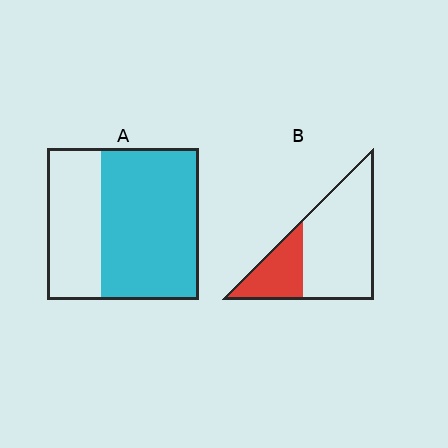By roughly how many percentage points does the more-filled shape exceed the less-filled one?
By roughly 35 percentage points (A over B).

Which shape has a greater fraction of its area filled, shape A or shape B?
Shape A.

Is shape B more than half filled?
No.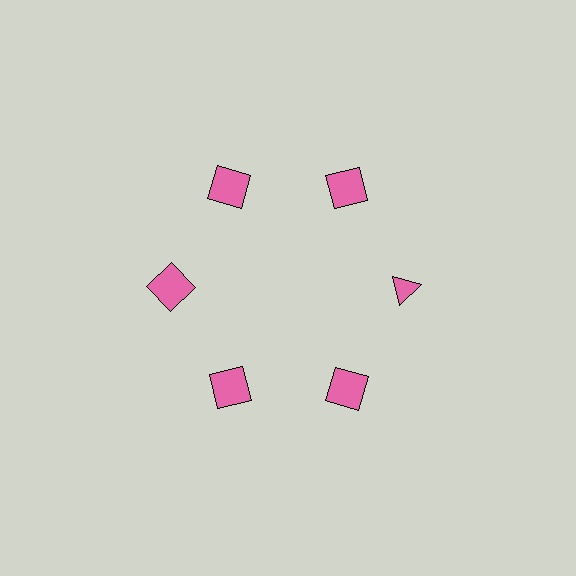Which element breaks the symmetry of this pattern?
The pink triangle at roughly the 3 o'clock position breaks the symmetry. All other shapes are pink squares.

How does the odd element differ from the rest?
It has a different shape: triangle instead of square.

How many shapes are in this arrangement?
There are 6 shapes arranged in a ring pattern.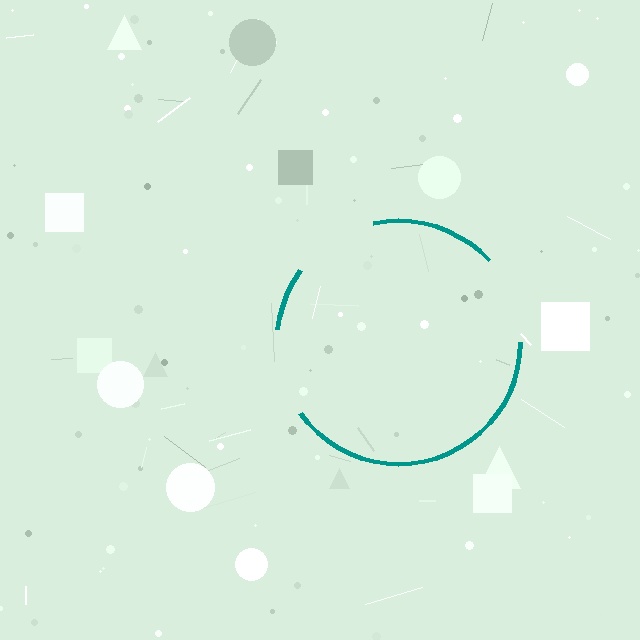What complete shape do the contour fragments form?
The contour fragments form a circle.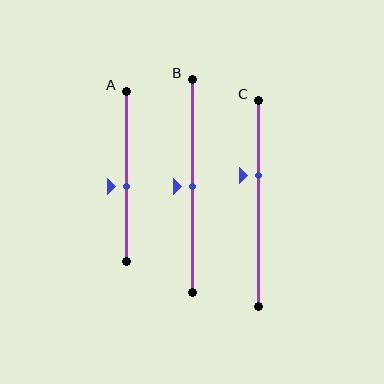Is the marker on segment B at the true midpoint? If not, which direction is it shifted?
Yes, the marker on segment B is at the true midpoint.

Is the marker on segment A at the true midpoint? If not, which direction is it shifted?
No, the marker on segment A is shifted downward by about 6% of the segment length.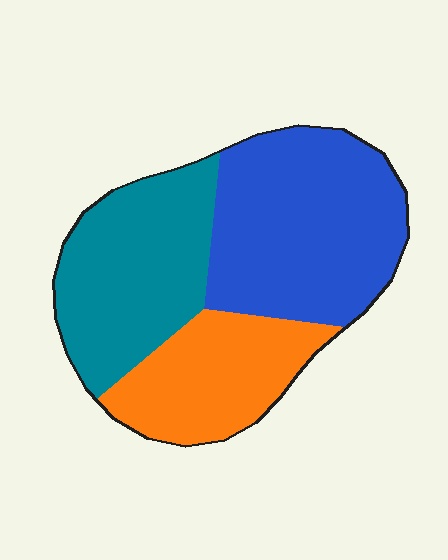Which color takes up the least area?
Orange, at roughly 25%.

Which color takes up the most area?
Blue, at roughly 40%.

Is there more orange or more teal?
Teal.